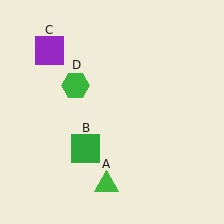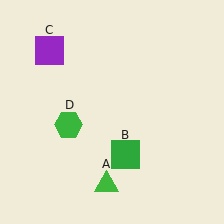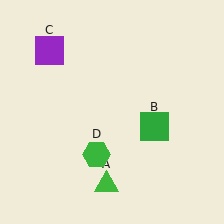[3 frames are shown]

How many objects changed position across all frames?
2 objects changed position: green square (object B), green hexagon (object D).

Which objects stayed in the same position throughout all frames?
Green triangle (object A) and purple square (object C) remained stationary.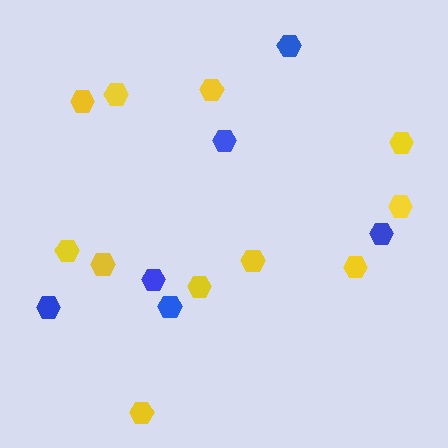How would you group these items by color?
There are 2 groups: one group of blue hexagons (6) and one group of yellow hexagons (11).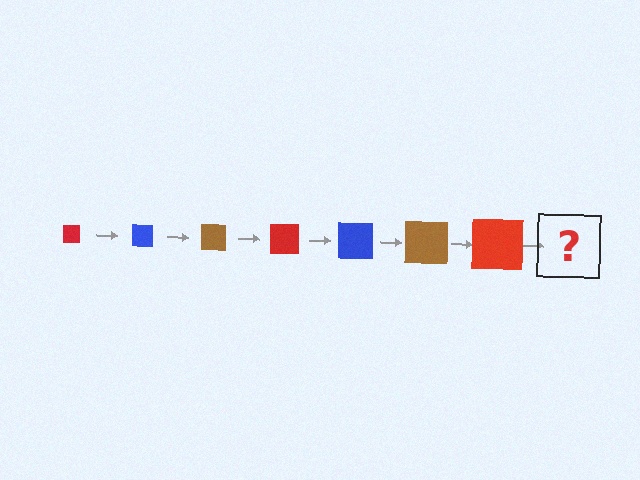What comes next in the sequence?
The next element should be a blue square, larger than the previous one.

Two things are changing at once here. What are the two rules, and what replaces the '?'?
The two rules are that the square grows larger each step and the color cycles through red, blue, and brown. The '?' should be a blue square, larger than the previous one.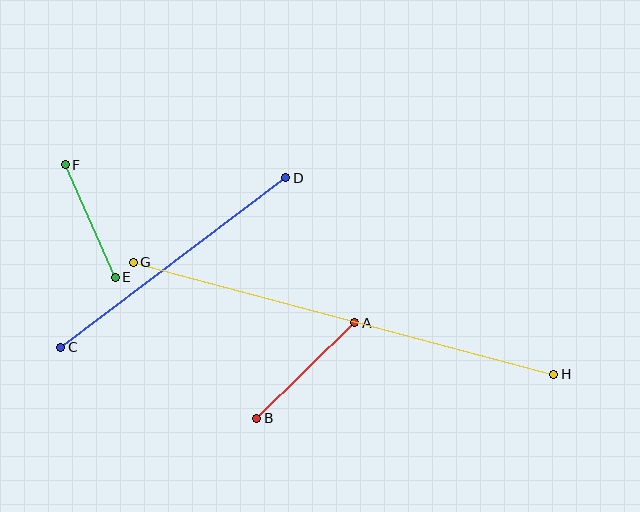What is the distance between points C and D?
The distance is approximately 282 pixels.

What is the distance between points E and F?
The distance is approximately 123 pixels.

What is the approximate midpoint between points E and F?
The midpoint is at approximately (90, 221) pixels.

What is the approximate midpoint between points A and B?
The midpoint is at approximately (306, 370) pixels.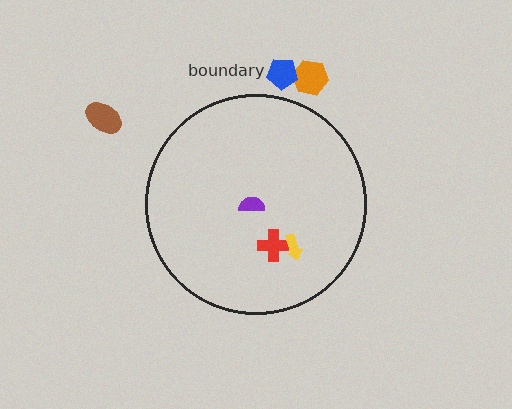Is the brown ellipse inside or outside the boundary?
Outside.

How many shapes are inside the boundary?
3 inside, 3 outside.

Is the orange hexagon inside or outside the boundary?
Outside.